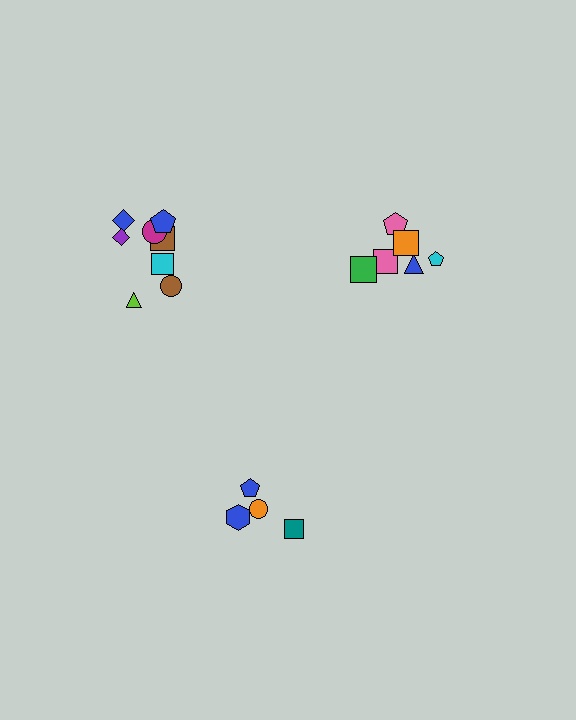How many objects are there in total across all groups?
There are 18 objects.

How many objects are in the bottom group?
There are 4 objects.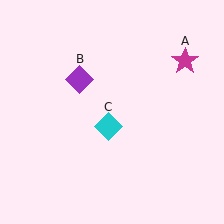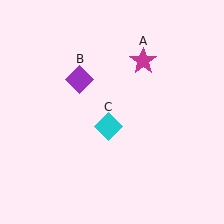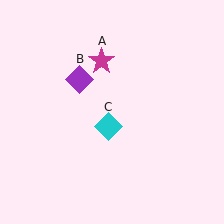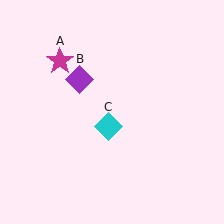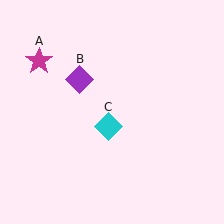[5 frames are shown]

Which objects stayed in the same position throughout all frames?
Purple diamond (object B) and cyan diamond (object C) remained stationary.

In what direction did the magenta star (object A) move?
The magenta star (object A) moved left.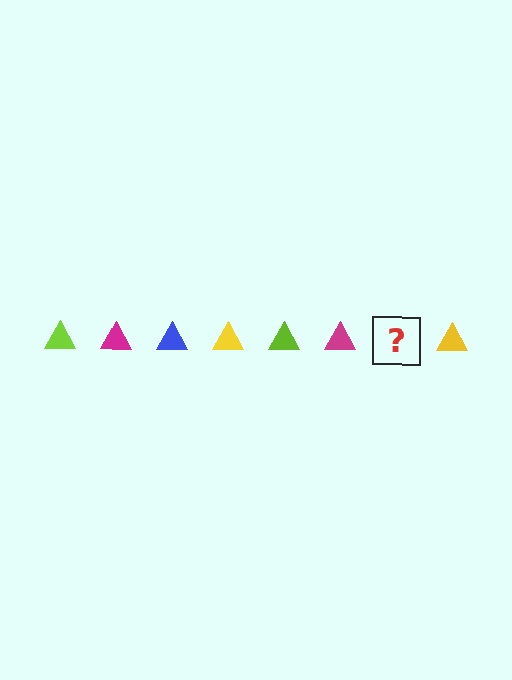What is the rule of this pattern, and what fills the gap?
The rule is that the pattern cycles through lime, magenta, blue, yellow triangles. The gap should be filled with a blue triangle.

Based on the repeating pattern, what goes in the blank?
The blank should be a blue triangle.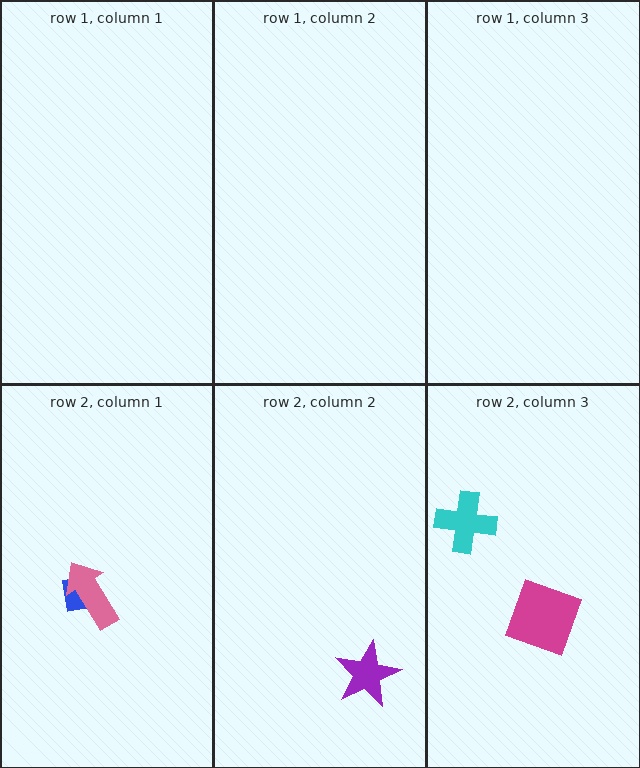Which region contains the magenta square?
The row 2, column 3 region.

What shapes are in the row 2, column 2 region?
The purple star.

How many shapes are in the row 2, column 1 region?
2.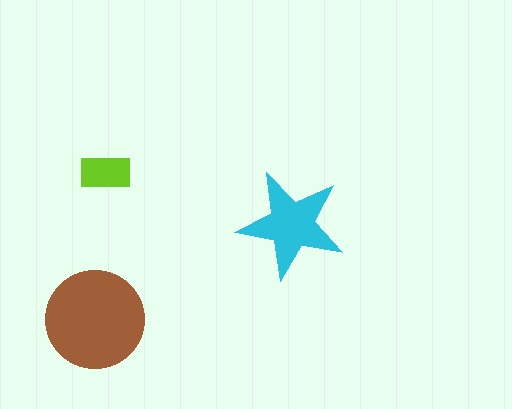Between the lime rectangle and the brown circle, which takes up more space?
The brown circle.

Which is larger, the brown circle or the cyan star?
The brown circle.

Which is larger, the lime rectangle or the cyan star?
The cyan star.